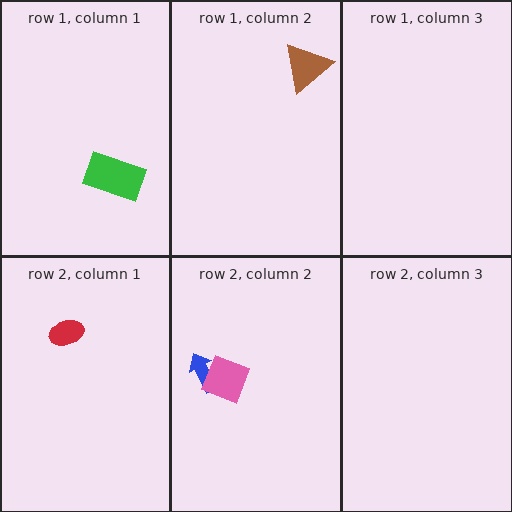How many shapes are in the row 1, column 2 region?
1.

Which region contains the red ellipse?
The row 2, column 1 region.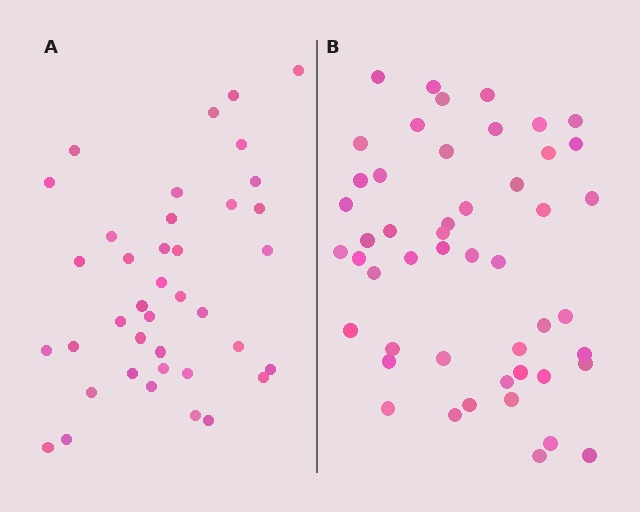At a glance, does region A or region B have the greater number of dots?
Region B (the right region) has more dots.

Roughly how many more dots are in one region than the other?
Region B has roughly 10 or so more dots than region A.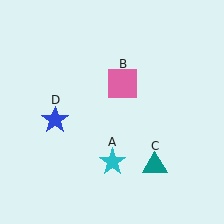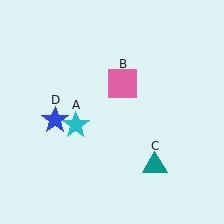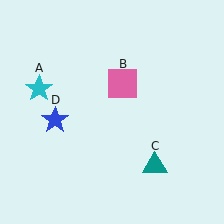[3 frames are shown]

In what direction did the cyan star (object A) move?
The cyan star (object A) moved up and to the left.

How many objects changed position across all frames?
1 object changed position: cyan star (object A).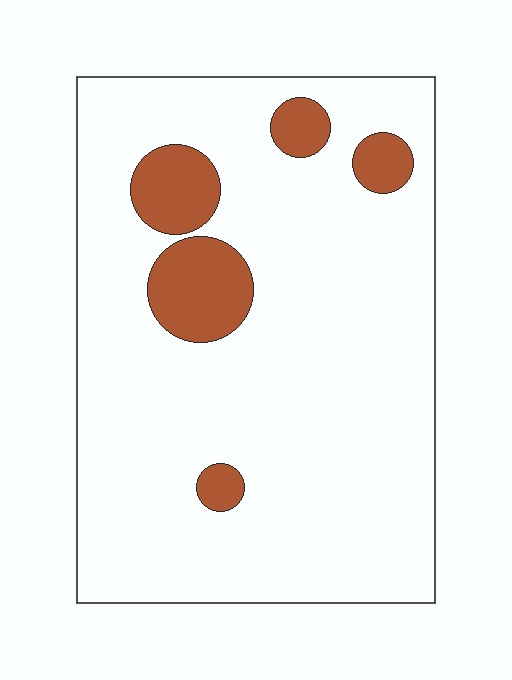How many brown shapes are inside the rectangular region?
5.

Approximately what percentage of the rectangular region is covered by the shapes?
Approximately 10%.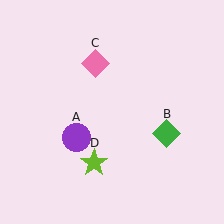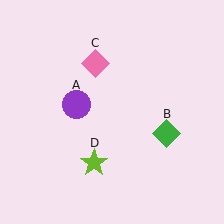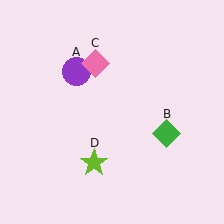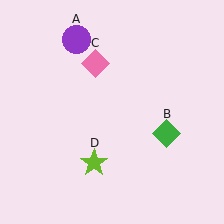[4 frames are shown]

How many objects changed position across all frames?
1 object changed position: purple circle (object A).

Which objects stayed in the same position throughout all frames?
Green diamond (object B) and pink diamond (object C) and lime star (object D) remained stationary.